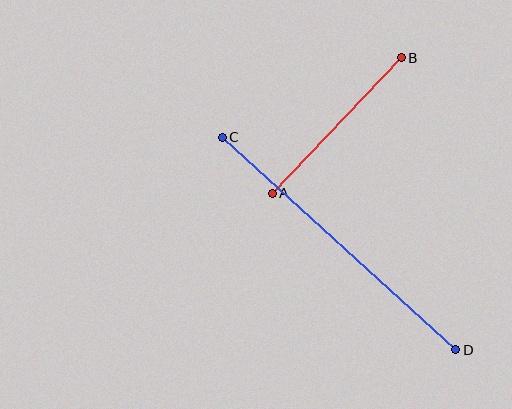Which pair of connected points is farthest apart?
Points C and D are farthest apart.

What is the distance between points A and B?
The distance is approximately 187 pixels.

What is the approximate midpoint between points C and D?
The midpoint is at approximately (339, 244) pixels.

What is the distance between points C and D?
The distance is approximately 316 pixels.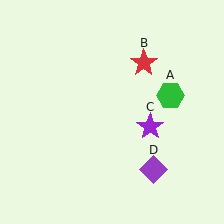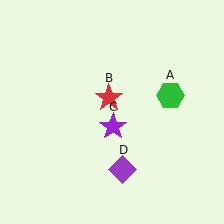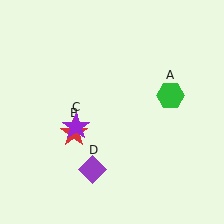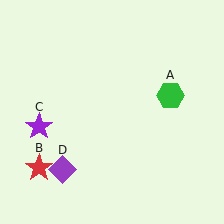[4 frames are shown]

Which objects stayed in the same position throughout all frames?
Green hexagon (object A) remained stationary.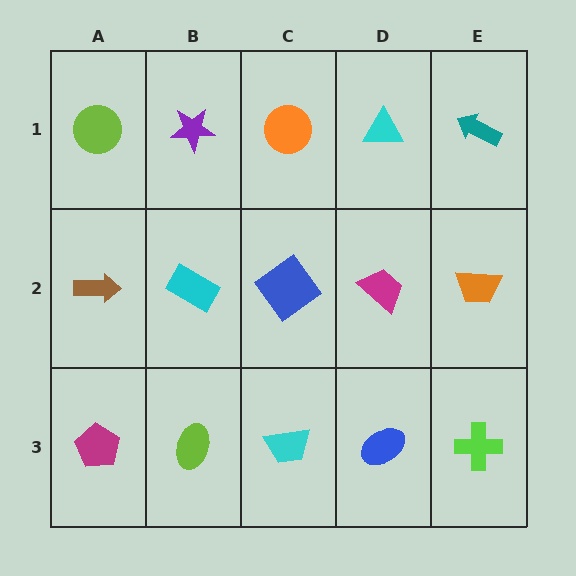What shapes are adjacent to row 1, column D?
A magenta trapezoid (row 2, column D), an orange circle (row 1, column C), a teal arrow (row 1, column E).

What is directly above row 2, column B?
A purple star.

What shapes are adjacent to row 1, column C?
A blue diamond (row 2, column C), a purple star (row 1, column B), a cyan triangle (row 1, column D).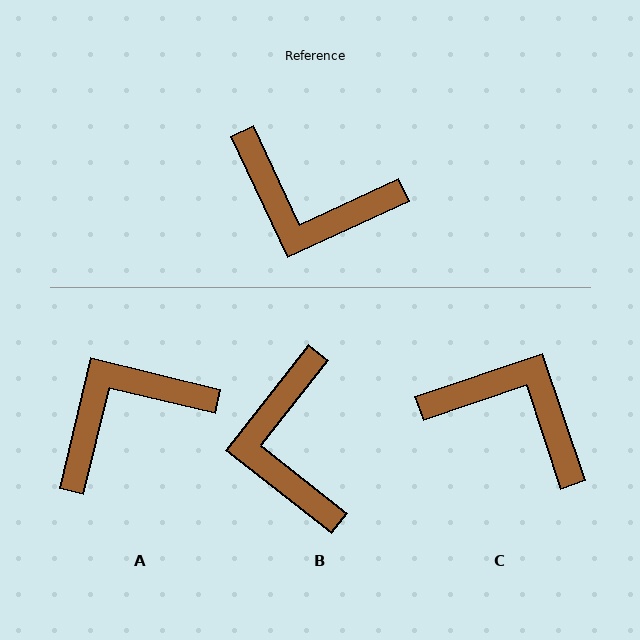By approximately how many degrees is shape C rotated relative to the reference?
Approximately 174 degrees counter-clockwise.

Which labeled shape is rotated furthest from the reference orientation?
C, about 174 degrees away.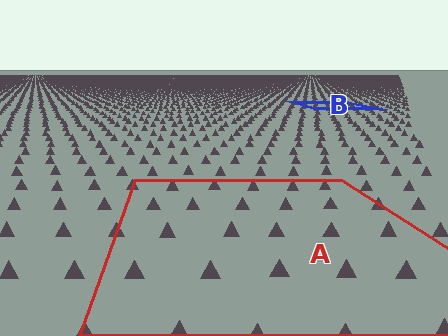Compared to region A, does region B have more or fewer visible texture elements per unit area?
Region B has more texture elements per unit area — they are packed more densely because it is farther away.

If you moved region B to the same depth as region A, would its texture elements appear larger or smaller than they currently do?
They would appear larger. At a closer depth, the same texture elements are projected at a bigger on-screen size.